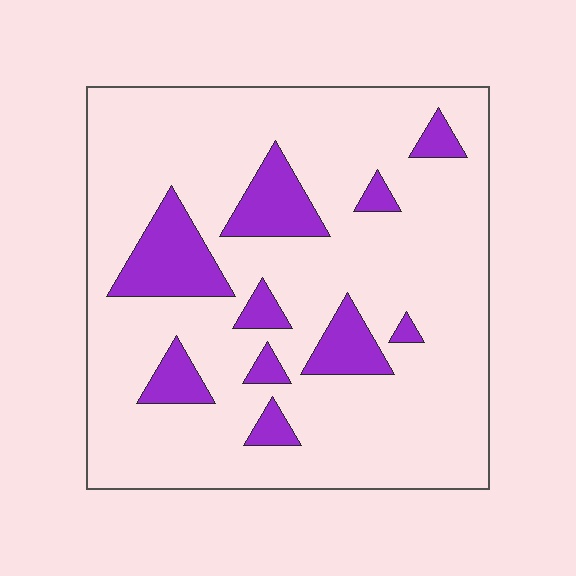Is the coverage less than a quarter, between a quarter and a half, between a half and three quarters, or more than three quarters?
Less than a quarter.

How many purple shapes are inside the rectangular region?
10.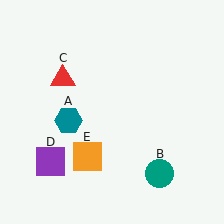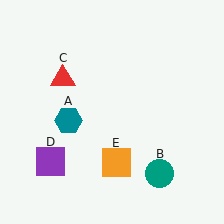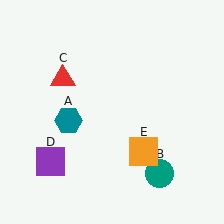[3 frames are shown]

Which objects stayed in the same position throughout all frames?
Teal hexagon (object A) and teal circle (object B) and red triangle (object C) and purple square (object D) remained stationary.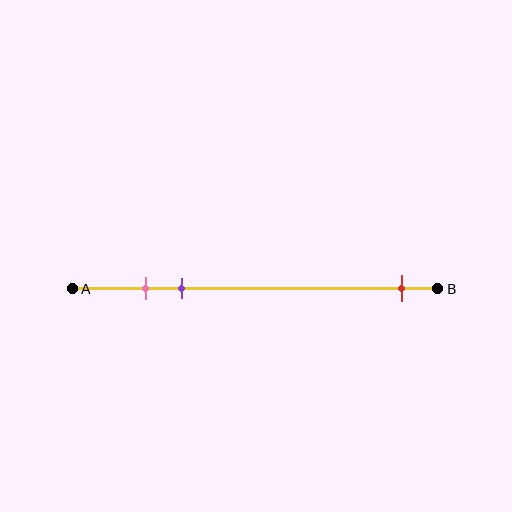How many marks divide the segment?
There are 3 marks dividing the segment.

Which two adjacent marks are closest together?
The pink and purple marks are the closest adjacent pair.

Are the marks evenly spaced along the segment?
No, the marks are not evenly spaced.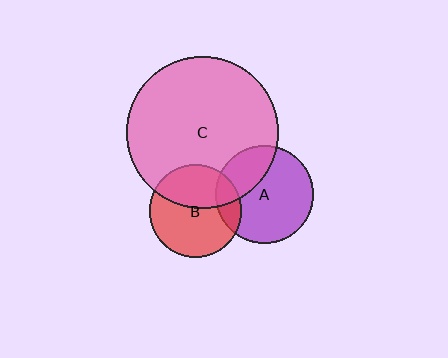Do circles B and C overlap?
Yes.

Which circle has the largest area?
Circle C (pink).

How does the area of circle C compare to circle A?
Approximately 2.4 times.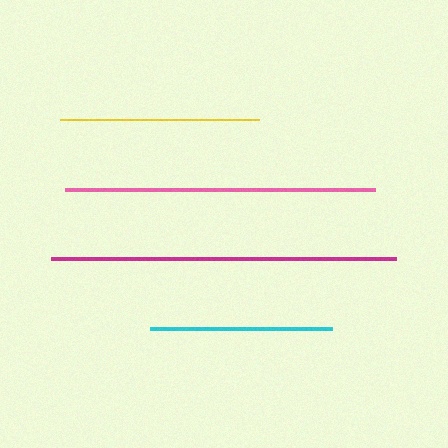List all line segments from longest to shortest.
From longest to shortest: magenta, pink, yellow, cyan.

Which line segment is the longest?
The magenta line is the longest at approximately 345 pixels.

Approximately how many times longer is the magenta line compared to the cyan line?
The magenta line is approximately 1.9 times the length of the cyan line.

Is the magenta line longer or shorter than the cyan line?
The magenta line is longer than the cyan line.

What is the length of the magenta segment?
The magenta segment is approximately 345 pixels long.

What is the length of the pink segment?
The pink segment is approximately 310 pixels long.